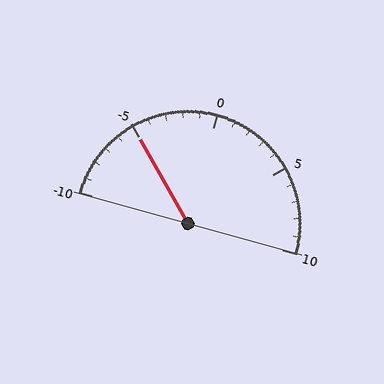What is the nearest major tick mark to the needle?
The nearest major tick mark is -5.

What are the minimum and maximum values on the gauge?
The gauge ranges from -10 to 10.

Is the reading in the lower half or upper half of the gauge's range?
The reading is in the lower half of the range (-10 to 10).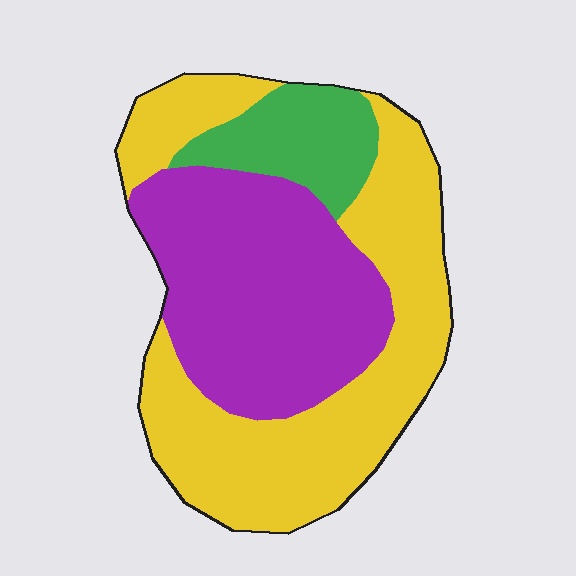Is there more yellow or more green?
Yellow.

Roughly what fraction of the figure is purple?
Purple covers about 40% of the figure.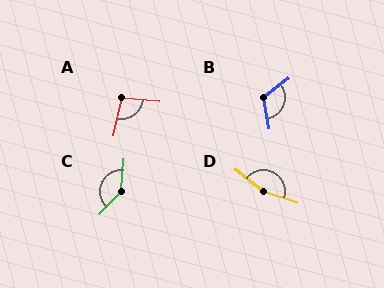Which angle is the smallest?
A, at approximately 98 degrees.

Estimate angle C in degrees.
Approximately 142 degrees.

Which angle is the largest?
D, at approximately 160 degrees.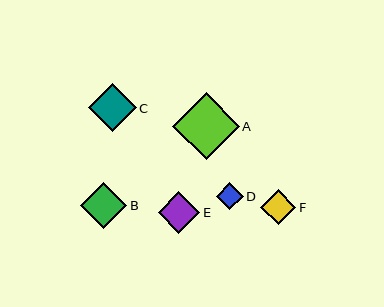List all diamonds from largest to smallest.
From largest to smallest: A, C, B, E, F, D.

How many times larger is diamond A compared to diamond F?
Diamond A is approximately 1.9 times the size of diamond F.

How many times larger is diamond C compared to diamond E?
Diamond C is approximately 1.2 times the size of diamond E.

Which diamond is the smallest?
Diamond D is the smallest with a size of approximately 27 pixels.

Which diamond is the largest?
Diamond A is the largest with a size of approximately 67 pixels.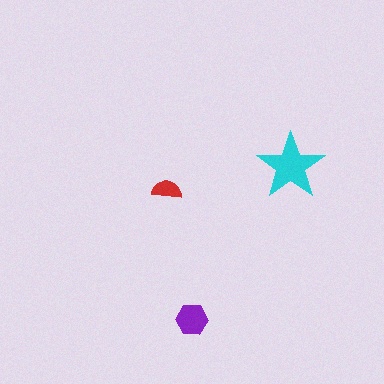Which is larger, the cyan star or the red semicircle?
The cyan star.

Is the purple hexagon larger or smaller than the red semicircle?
Larger.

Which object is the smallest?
The red semicircle.